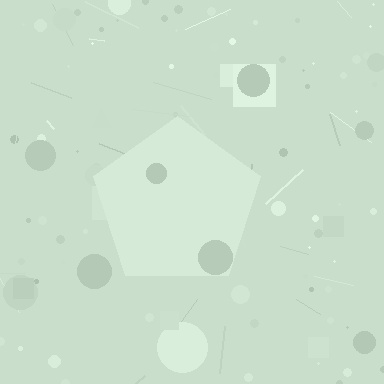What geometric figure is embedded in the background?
A pentagon is embedded in the background.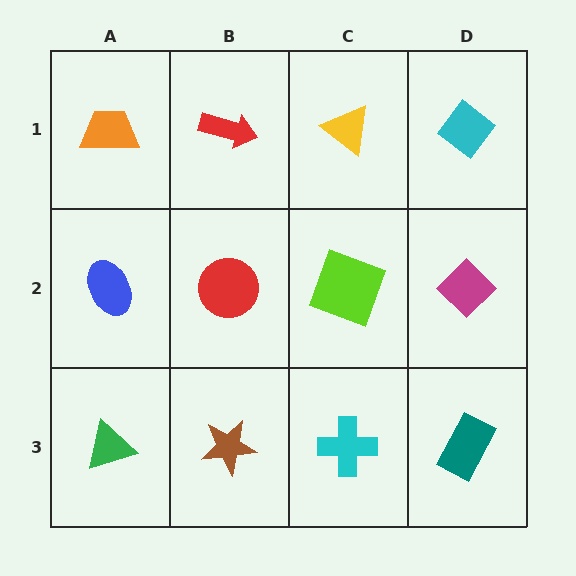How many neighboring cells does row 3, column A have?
2.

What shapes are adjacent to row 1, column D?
A magenta diamond (row 2, column D), a yellow triangle (row 1, column C).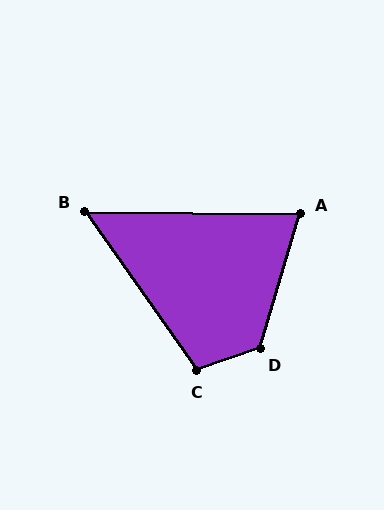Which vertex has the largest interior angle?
D, at approximately 126 degrees.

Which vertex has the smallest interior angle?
B, at approximately 54 degrees.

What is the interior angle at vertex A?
Approximately 74 degrees (acute).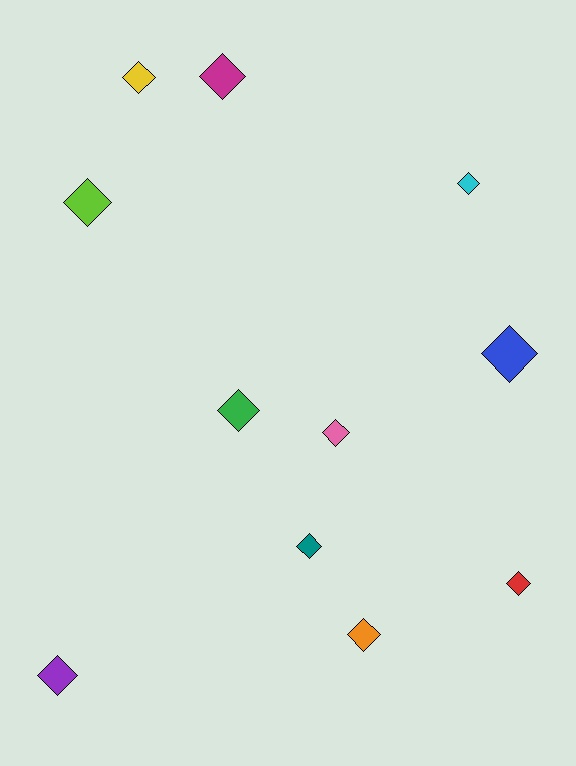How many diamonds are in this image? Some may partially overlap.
There are 11 diamonds.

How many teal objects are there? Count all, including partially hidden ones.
There is 1 teal object.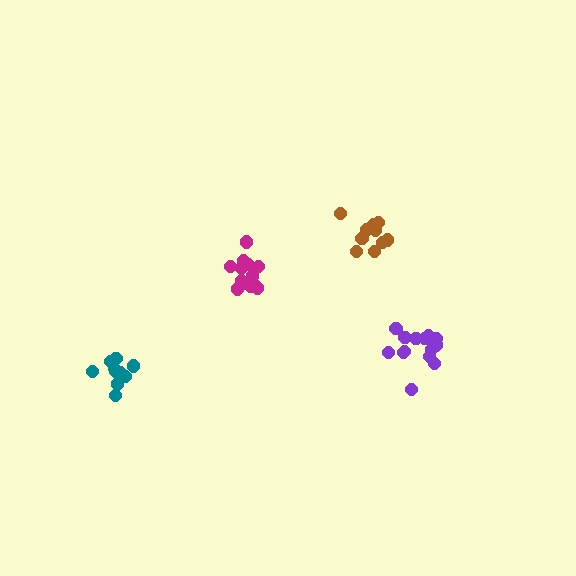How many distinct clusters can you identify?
There are 4 distinct clusters.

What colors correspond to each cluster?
The clusters are colored: purple, brown, magenta, teal.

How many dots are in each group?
Group 1: 14 dots, Group 2: 10 dots, Group 3: 13 dots, Group 4: 10 dots (47 total).